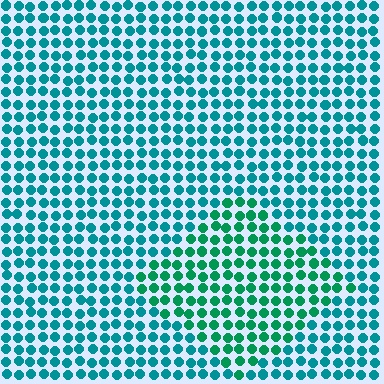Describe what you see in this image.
The image is filled with small teal elements in a uniform arrangement. A diamond-shaped region is visible where the elements are tinted to a slightly different hue, forming a subtle color boundary.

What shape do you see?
I see a diamond.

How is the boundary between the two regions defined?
The boundary is defined purely by a slight shift in hue (about 29 degrees). Spacing, size, and orientation are identical on both sides.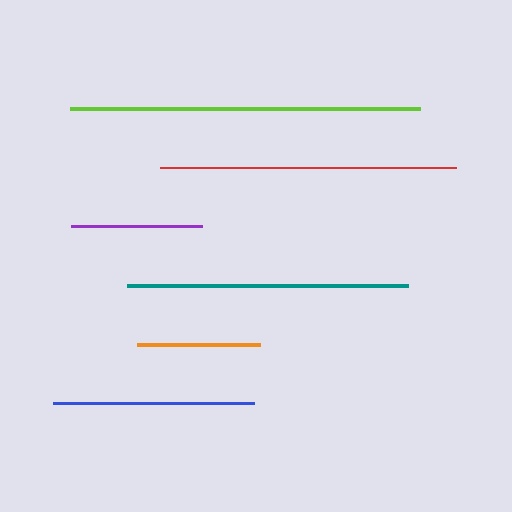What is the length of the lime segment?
The lime segment is approximately 349 pixels long.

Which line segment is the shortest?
The orange line is the shortest at approximately 123 pixels.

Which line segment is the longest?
The lime line is the longest at approximately 349 pixels.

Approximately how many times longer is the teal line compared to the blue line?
The teal line is approximately 1.4 times the length of the blue line.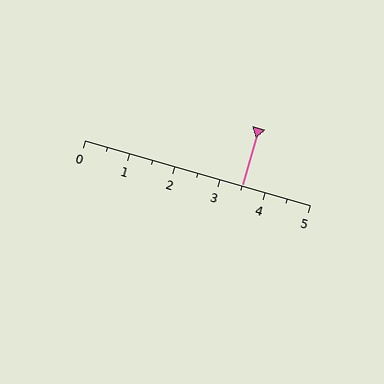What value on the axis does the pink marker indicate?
The marker indicates approximately 3.5.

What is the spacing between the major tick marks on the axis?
The major ticks are spaced 1 apart.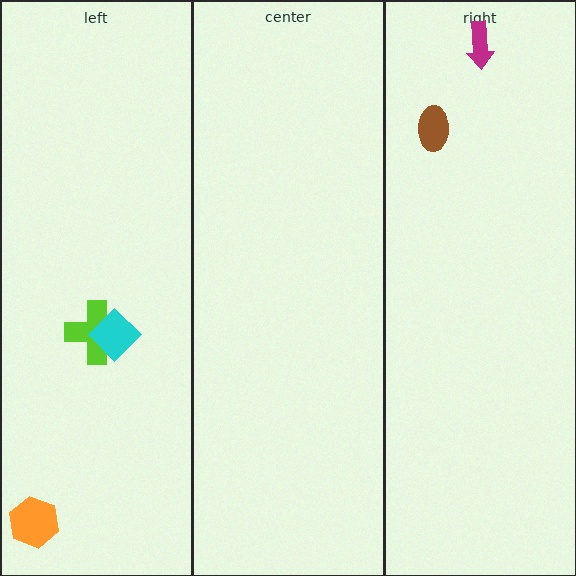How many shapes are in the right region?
2.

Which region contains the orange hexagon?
The left region.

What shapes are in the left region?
The lime cross, the cyan diamond, the orange hexagon.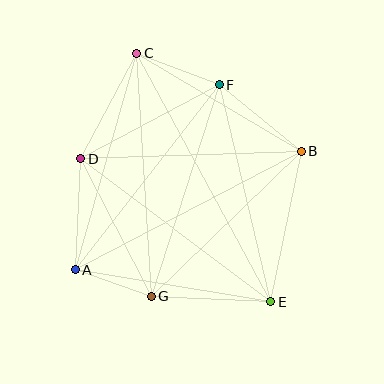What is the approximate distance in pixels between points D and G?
The distance between D and G is approximately 155 pixels.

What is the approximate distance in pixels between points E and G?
The distance between E and G is approximately 120 pixels.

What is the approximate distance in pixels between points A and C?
The distance between A and C is approximately 225 pixels.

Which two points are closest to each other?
Points A and G are closest to each other.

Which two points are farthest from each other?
Points C and E are farthest from each other.